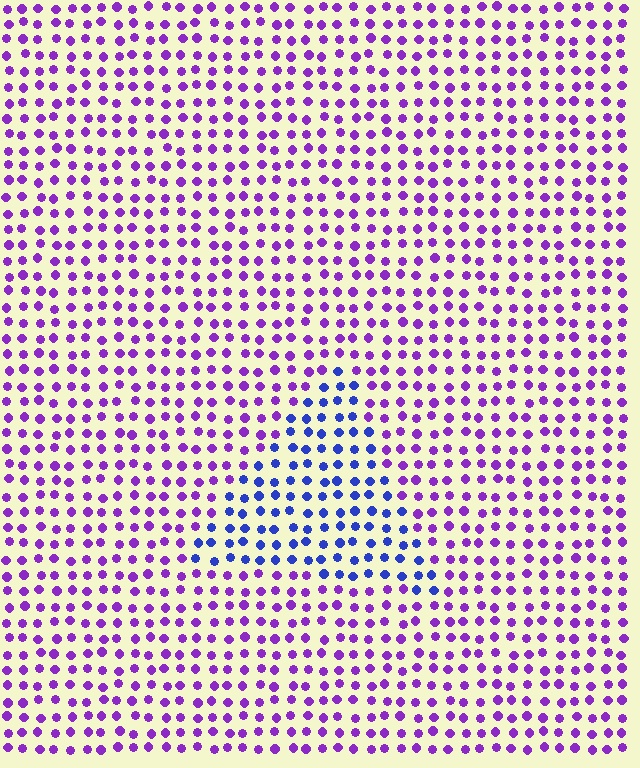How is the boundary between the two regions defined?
The boundary is defined purely by a slight shift in hue (about 45 degrees). Spacing, size, and orientation are identical on both sides.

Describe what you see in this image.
The image is filled with small purple elements in a uniform arrangement. A triangle-shaped region is visible where the elements are tinted to a slightly different hue, forming a subtle color boundary.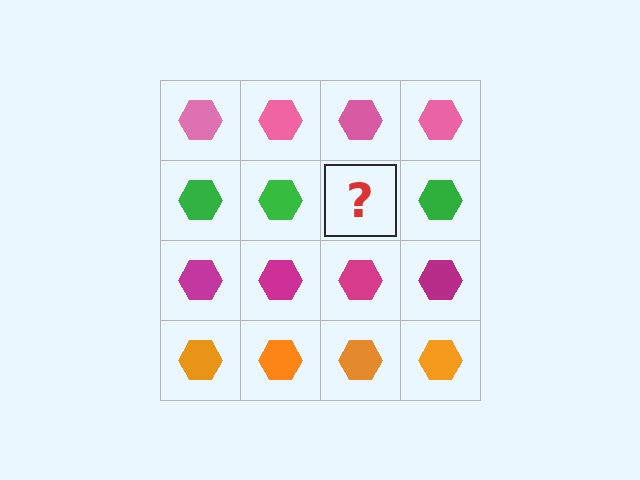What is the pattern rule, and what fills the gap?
The rule is that each row has a consistent color. The gap should be filled with a green hexagon.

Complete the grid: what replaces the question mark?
The question mark should be replaced with a green hexagon.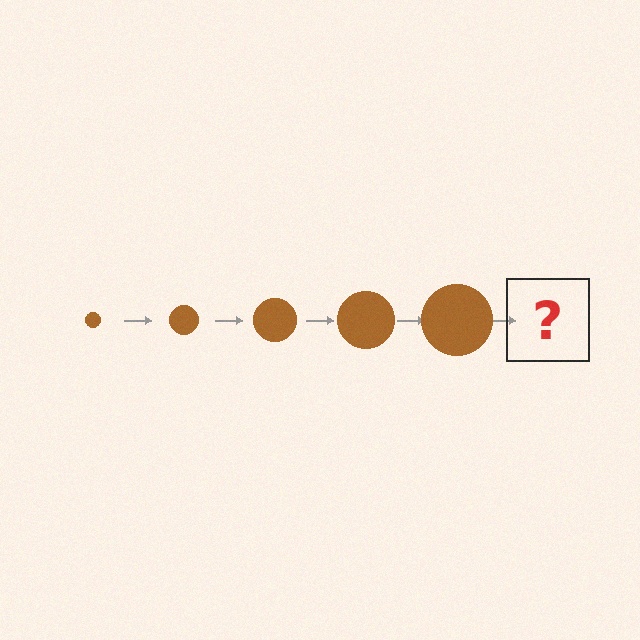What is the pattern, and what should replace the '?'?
The pattern is that the circle gets progressively larger each step. The '?' should be a brown circle, larger than the previous one.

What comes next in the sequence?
The next element should be a brown circle, larger than the previous one.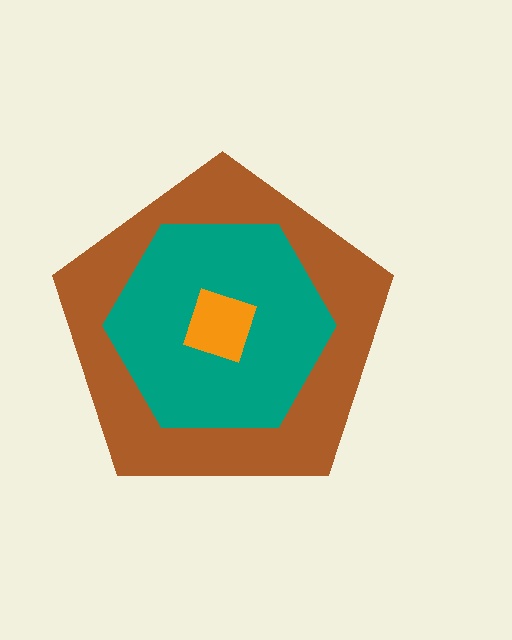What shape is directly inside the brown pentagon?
The teal hexagon.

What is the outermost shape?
The brown pentagon.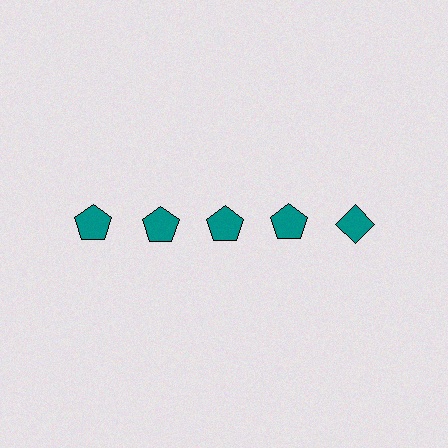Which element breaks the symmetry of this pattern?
The teal diamond in the top row, rightmost column breaks the symmetry. All other shapes are teal pentagons.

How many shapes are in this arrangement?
There are 5 shapes arranged in a grid pattern.